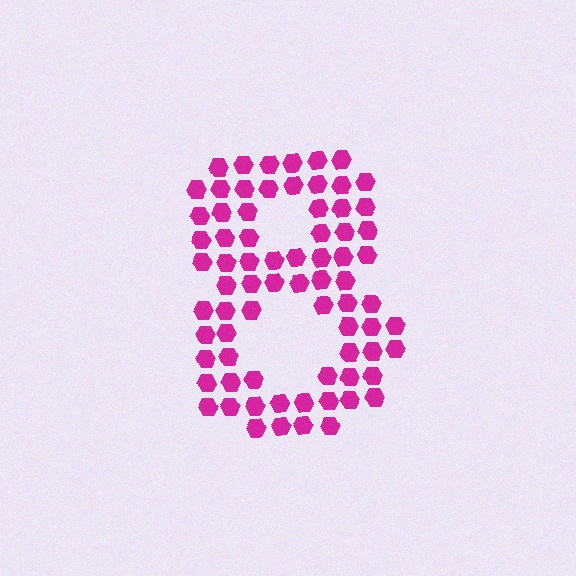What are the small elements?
The small elements are hexagons.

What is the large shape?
The large shape is the digit 8.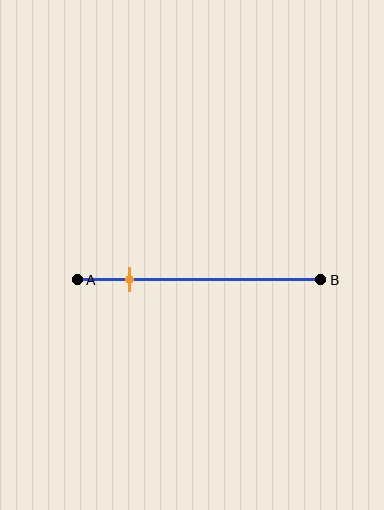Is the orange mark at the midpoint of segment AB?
No, the mark is at about 20% from A, not at the 50% midpoint.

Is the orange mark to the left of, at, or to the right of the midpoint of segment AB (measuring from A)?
The orange mark is to the left of the midpoint of segment AB.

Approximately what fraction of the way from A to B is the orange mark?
The orange mark is approximately 20% of the way from A to B.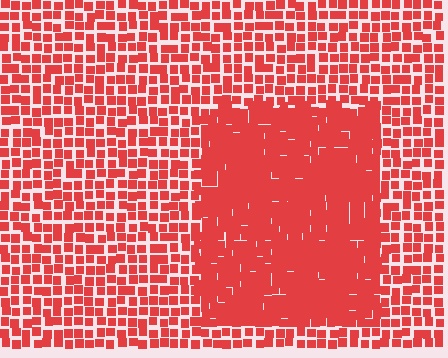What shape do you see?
I see a rectangle.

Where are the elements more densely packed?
The elements are more densely packed inside the rectangle boundary.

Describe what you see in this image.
The image contains small red elements arranged at two different densities. A rectangle-shaped region is visible where the elements are more densely packed than the surrounding area.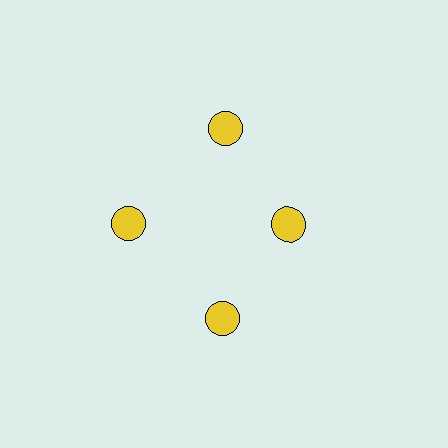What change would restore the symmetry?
The symmetry would be restored by moving it outward, back onto the ring so that all 4 circles sit at equal angles and equal distance from the center.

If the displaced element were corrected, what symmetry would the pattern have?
It would have 4-fold rotational symmetry — the pattern would map onto itself every 90 degrees.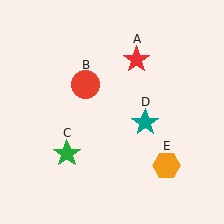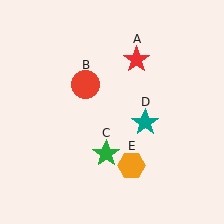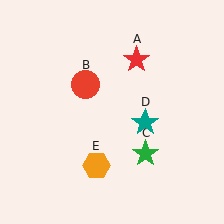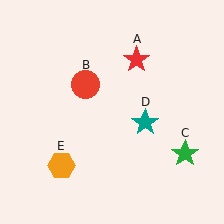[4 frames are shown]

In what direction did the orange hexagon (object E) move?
The orange hexagon (object E) moved left.